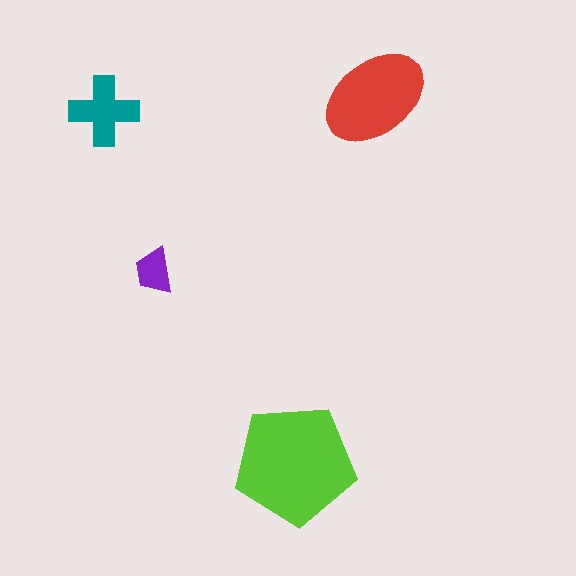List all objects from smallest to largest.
The purple trapezoid, the teal cross, the red ellipse, the lime pentagon.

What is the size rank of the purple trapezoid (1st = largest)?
4th.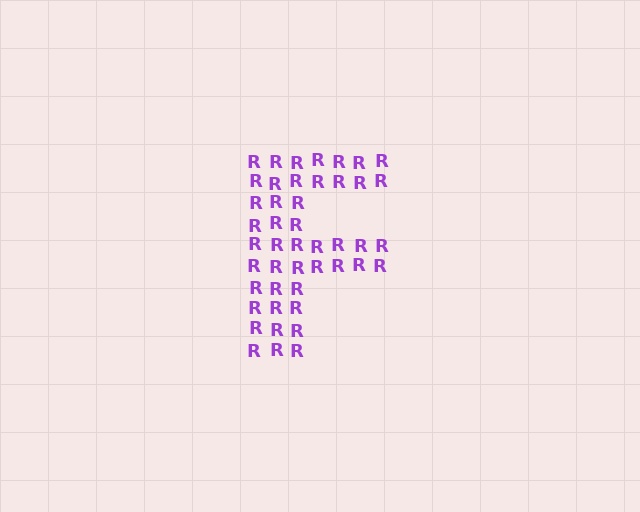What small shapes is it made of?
It is made of small letter R's.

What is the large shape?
The large shape is the letter F.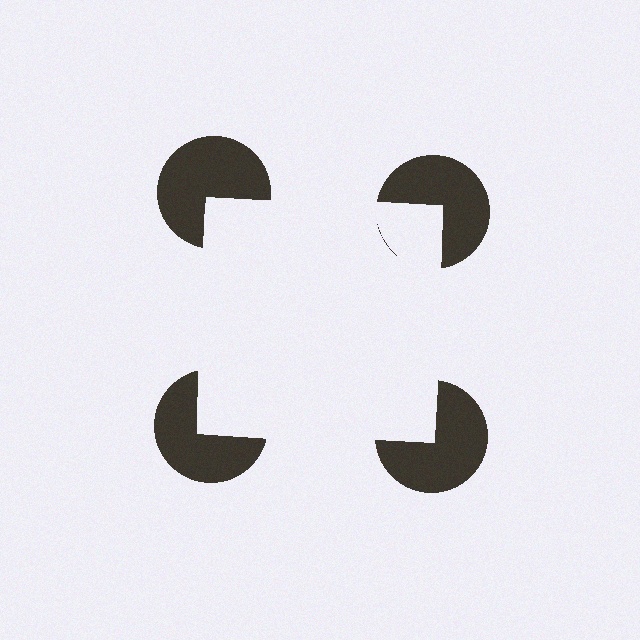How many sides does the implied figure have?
4 sides.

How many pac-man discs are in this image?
There are 4 — one at each vertex of the illusory square.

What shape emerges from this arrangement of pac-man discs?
An illusory square — its edges are inferred from the aligned wedge cuts in the pac-man discs, not physically drawn.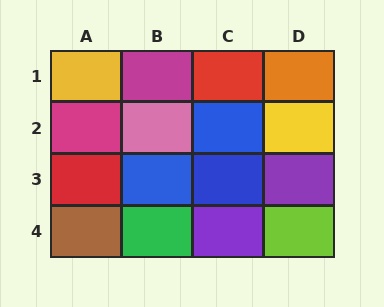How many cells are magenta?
2 cells are magenta.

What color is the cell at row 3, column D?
Purple.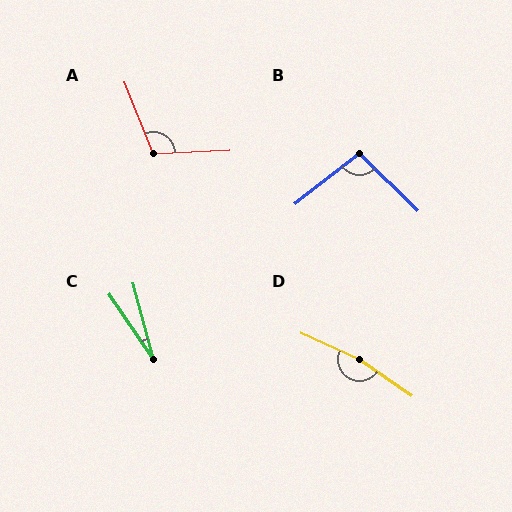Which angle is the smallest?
C, at approximately 19 degrees.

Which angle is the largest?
D, at approximately 169 degrees.